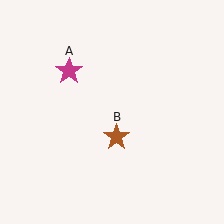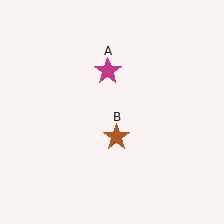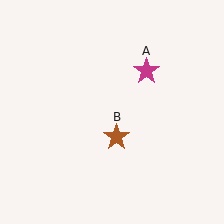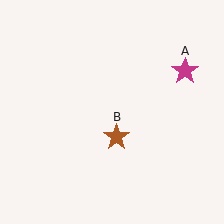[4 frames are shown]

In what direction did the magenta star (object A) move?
The magenta star (object A) moved right.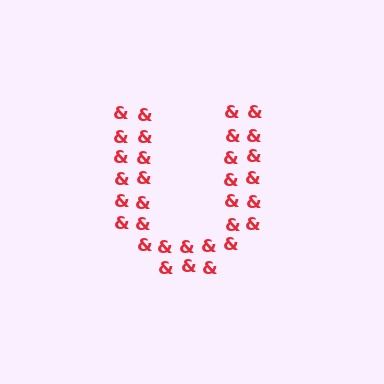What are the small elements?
The small elements are ampersands.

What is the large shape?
The large shape is the letter U.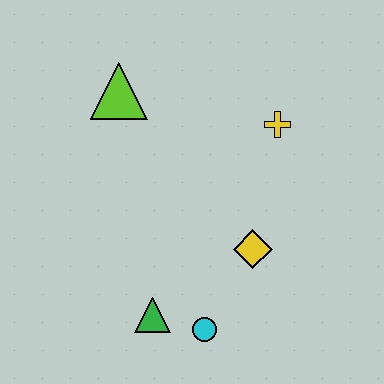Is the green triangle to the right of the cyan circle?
No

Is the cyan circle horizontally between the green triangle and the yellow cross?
Yes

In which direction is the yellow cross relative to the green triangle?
The yellow cross is above the green triangle.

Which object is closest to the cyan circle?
The green triangle is closest to the cyan circle.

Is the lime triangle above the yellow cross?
Yes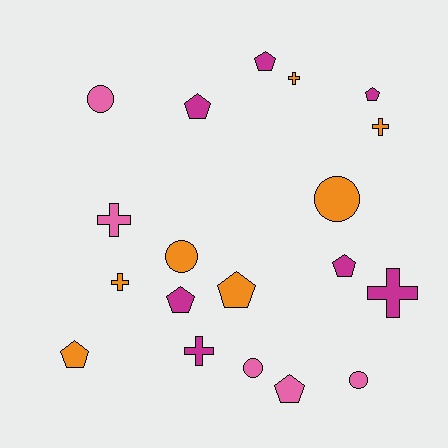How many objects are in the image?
There are 19 objects.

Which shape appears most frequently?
Pentagon, with 8 objects.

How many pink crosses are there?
There is 1 pink cross.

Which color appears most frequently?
Magenta, with 7 objects.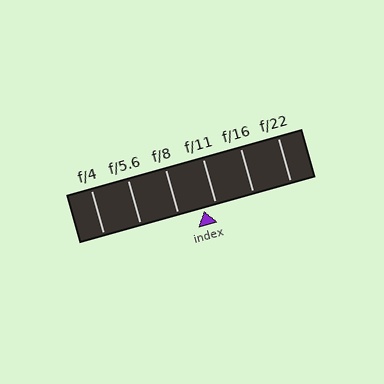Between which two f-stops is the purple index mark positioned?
The index mark is between f/8 and f/11.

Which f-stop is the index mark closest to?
The index mark is closest to f/11.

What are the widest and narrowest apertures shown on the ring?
The widest aperture shown is f/4 and the narrowest is f/22.